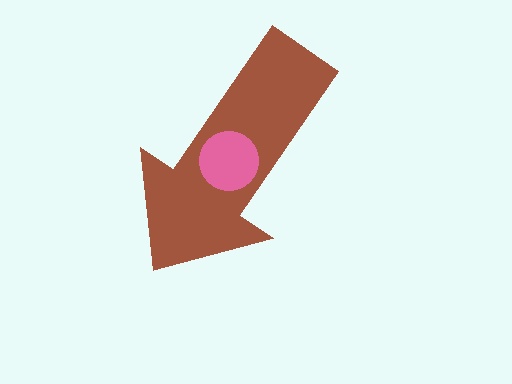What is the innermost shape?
The pink circle.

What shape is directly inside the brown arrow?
The pink circle.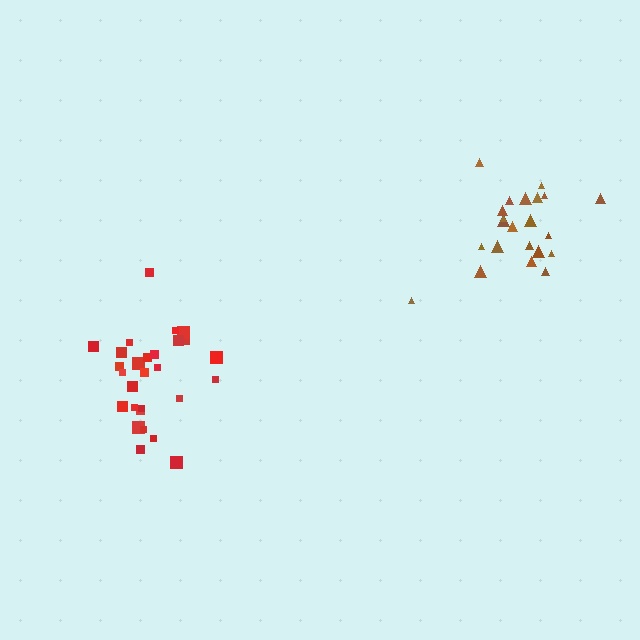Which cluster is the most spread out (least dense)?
Brown.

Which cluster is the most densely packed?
Red.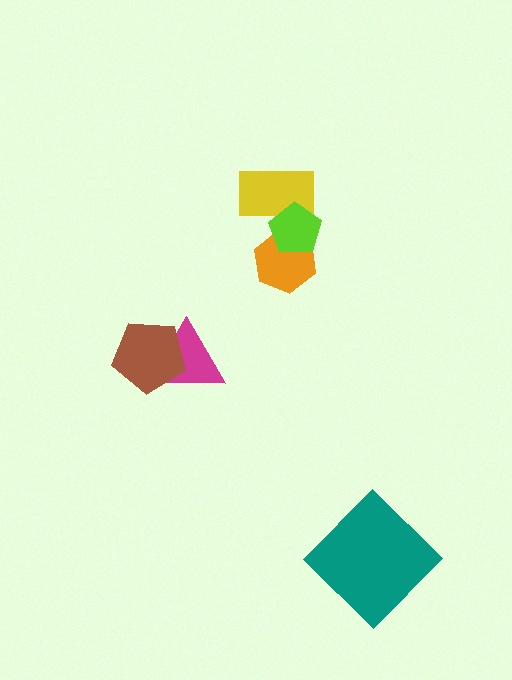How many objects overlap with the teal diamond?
0 objects overlap with the teal diamond.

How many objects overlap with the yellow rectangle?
2 objects overlap with the yellow rectangle.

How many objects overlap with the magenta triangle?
1 object overlaps with the magenta triangle.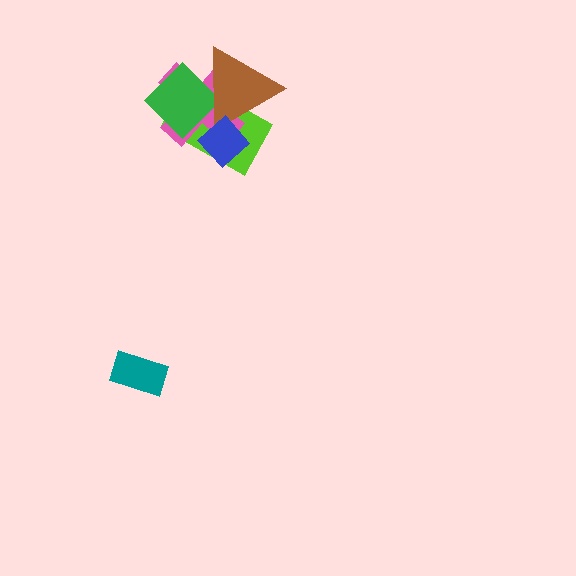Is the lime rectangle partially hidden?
Yes, it is partially covered by another shape.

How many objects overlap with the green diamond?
3 objects overlap with the green diamond.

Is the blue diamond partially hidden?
No, no other shape covers it.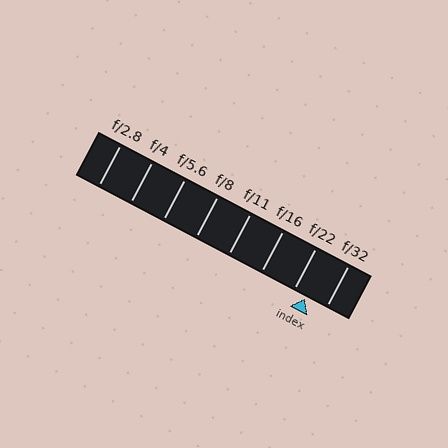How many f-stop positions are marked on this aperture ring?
There are 8 f-stop positions marked.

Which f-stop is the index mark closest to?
The index mark is closest to f/22.